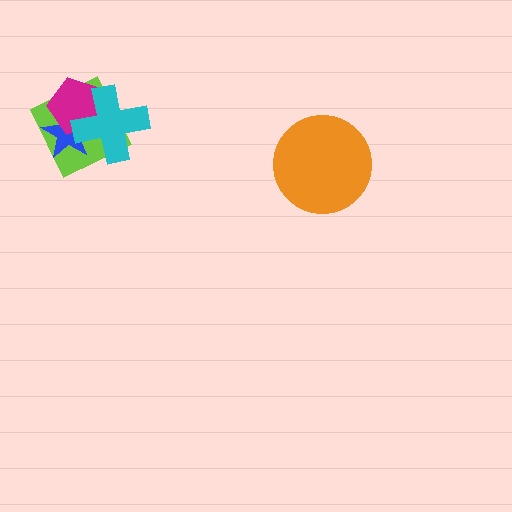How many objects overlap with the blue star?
3 objects overlap with the blue star.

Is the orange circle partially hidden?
No, no other shape covers it.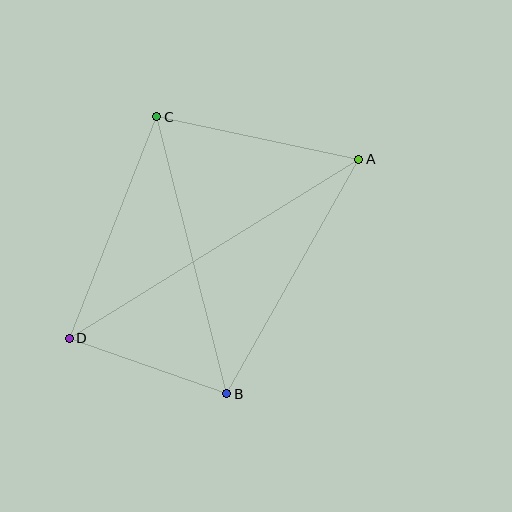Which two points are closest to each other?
Points B and D are closest to each other.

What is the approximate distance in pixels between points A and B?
The distance between A and B is approximately 269 pixels.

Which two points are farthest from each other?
Points A and D are farthest from each other.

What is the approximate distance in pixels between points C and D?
The distance between C and D is approximately 238 pixels.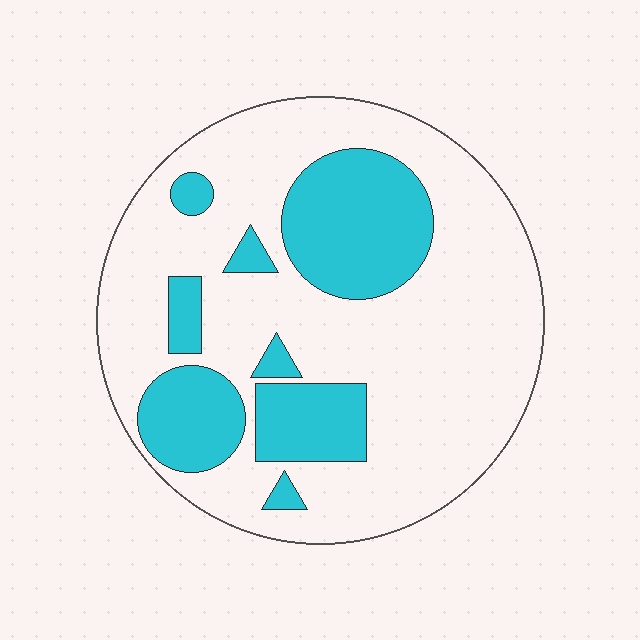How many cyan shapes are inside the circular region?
8.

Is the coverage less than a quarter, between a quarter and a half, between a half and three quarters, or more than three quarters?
Between a quarter and a half.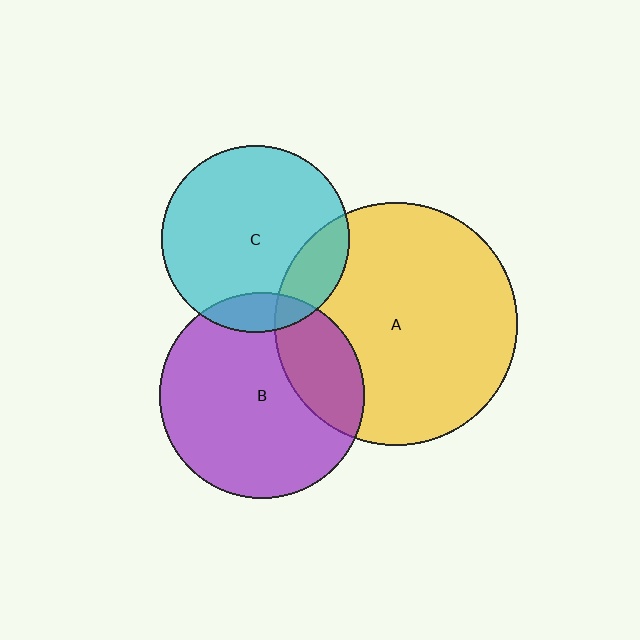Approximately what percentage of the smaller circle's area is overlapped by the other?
Approximately 10%.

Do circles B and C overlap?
Yes.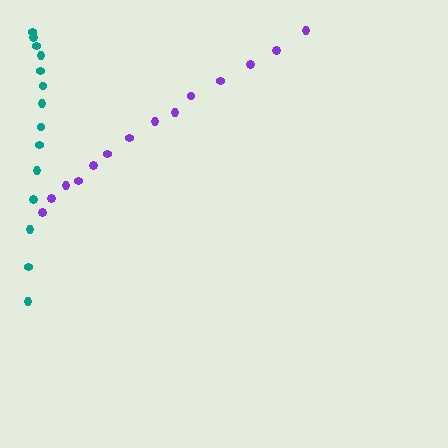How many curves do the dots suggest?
There are 2 distinct paths.